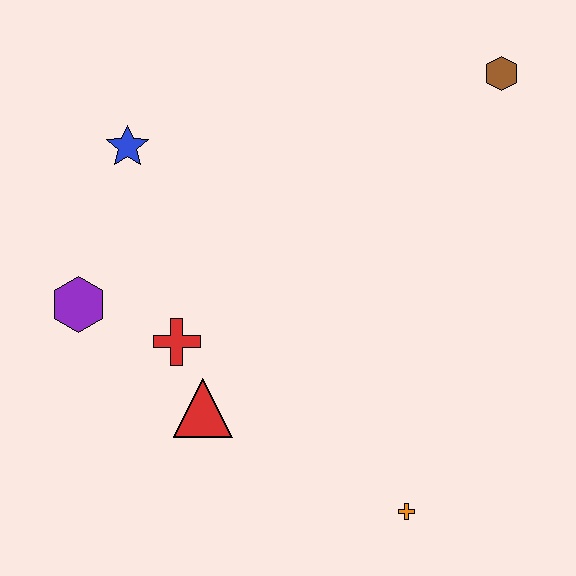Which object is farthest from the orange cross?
The blue star is farthest from the orange cross.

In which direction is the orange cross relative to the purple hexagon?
The orange cross is to the right of the purple hexagon.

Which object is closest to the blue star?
The purple hexagon is closest to the blue star.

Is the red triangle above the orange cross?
Yes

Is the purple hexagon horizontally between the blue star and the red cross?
No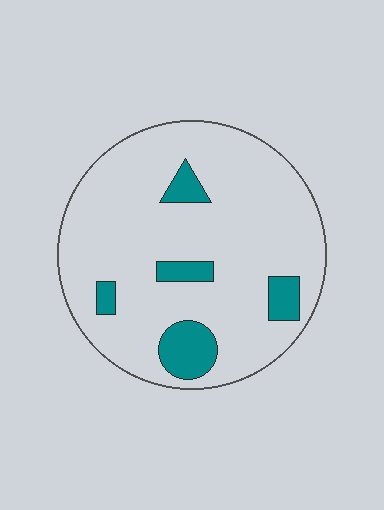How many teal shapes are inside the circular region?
5.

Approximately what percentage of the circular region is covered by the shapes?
Approximately 15%.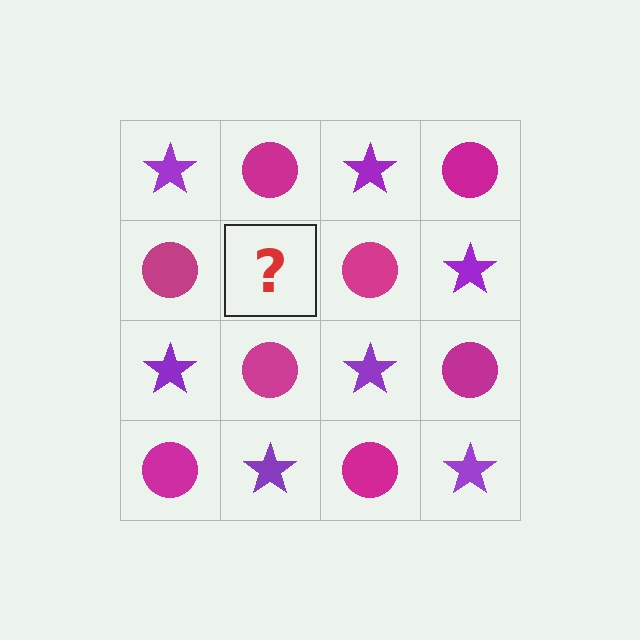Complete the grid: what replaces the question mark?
The question mark should be replaced with a purple star.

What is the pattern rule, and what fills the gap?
The rule is that it alternates purple star and magenta circle in a checkerboard pattern. The gap should be filled with a purple star.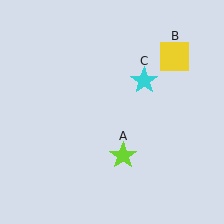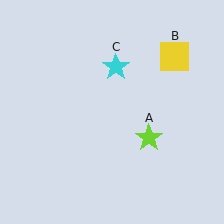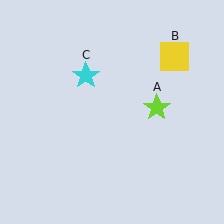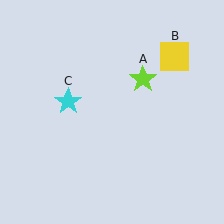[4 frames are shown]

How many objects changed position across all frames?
2 objects changed position: lime star (object A), cyan star (object C).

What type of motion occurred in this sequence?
The lime star (object A), cyan star (object C) rotated counterclockwise around the center of the scene.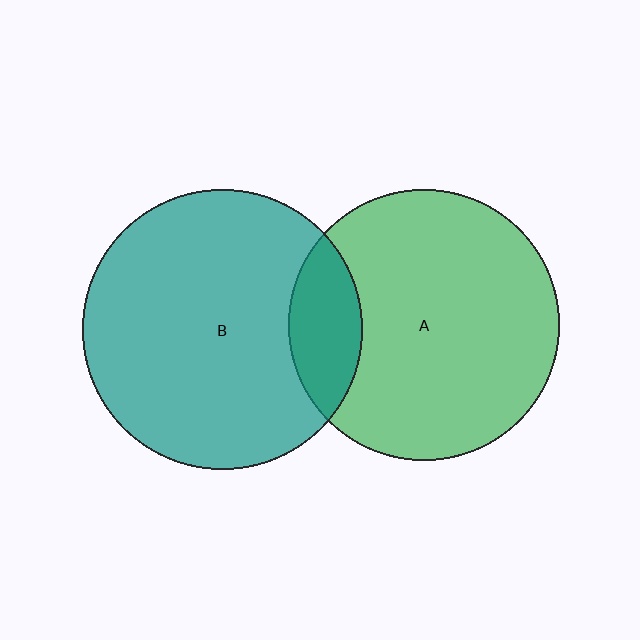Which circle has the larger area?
Circle B (teal).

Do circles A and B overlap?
Yes.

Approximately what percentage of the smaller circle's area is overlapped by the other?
Approximately 15%.